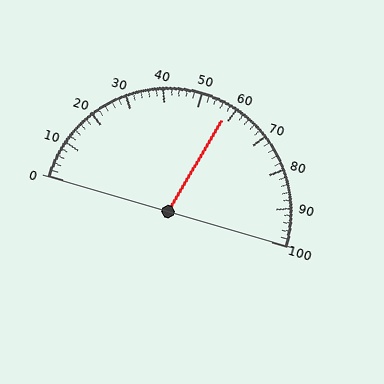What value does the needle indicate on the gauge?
The needle indicates approximately 58.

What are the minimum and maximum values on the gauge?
The gauge ranges from 0 to 100.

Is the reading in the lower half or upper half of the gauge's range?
The reading is in the upper half of the range (0 to 100).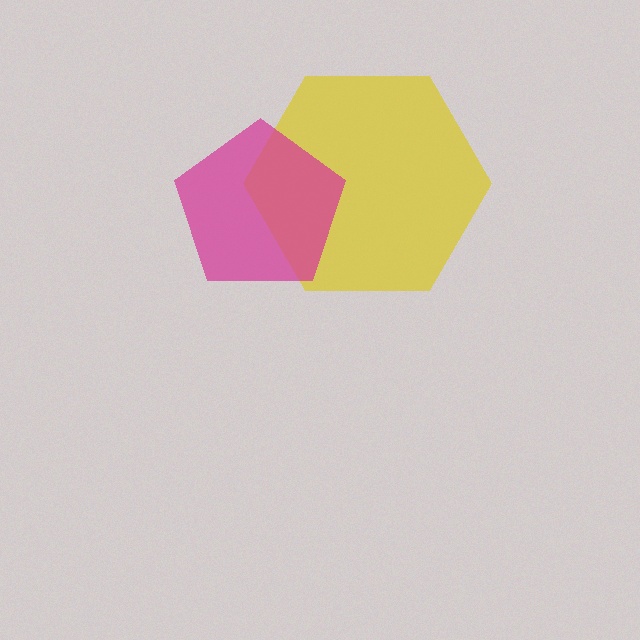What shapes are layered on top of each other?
The layered shapes are: a yellow hexagon, a magenta pentagon.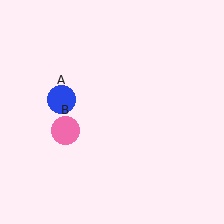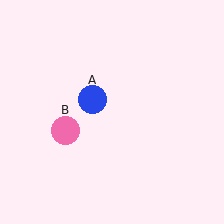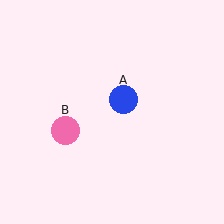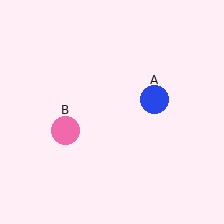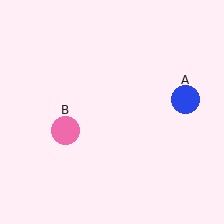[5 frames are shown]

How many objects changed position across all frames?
1 object changed position: blue circle (object A).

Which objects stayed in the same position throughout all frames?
Pink circle (object B) remained stationary.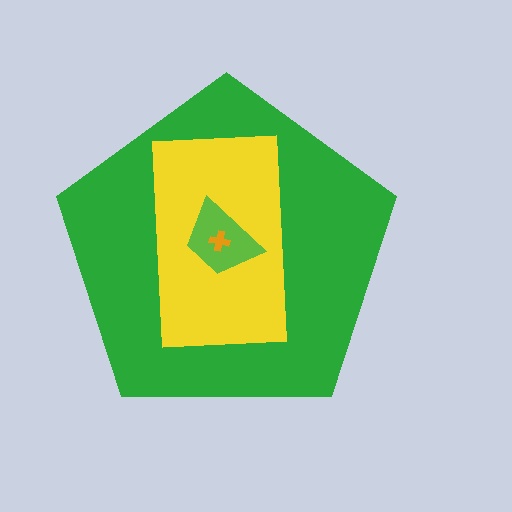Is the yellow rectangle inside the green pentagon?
Yes.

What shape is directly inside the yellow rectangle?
The lime trapezoid.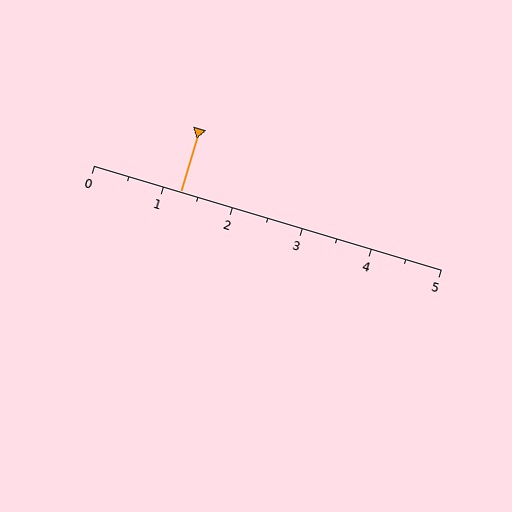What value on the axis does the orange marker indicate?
The marker indicates approximately 1.2.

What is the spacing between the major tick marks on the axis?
The major ticks are spaced 1 apart.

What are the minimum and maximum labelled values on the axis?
The axis runs from 0 to 5.